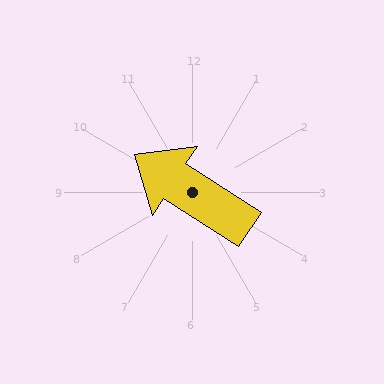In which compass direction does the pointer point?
Northwest.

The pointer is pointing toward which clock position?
Roughly 10 o'clock.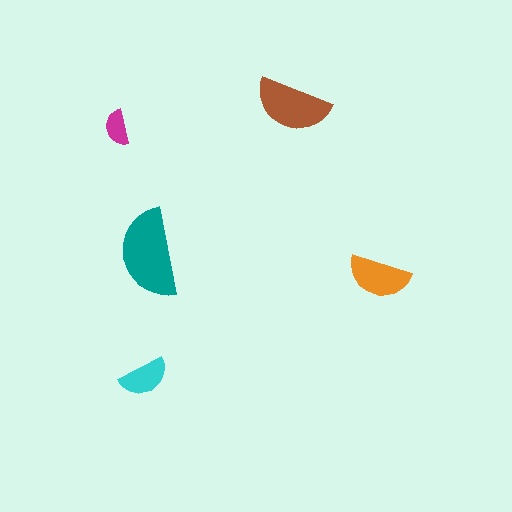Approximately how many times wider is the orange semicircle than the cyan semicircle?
About 1.5 times wider.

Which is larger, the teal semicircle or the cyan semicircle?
The teal one.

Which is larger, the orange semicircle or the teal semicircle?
The teal one.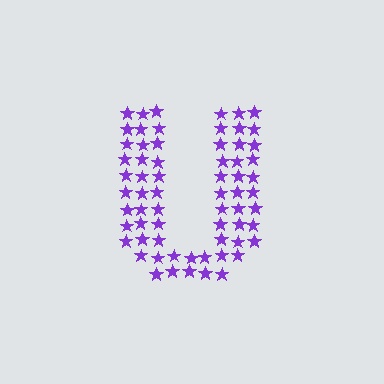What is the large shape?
The large shape is the letter U.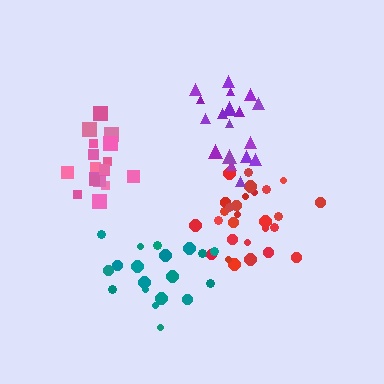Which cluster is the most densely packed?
Red.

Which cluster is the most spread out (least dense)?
Teal.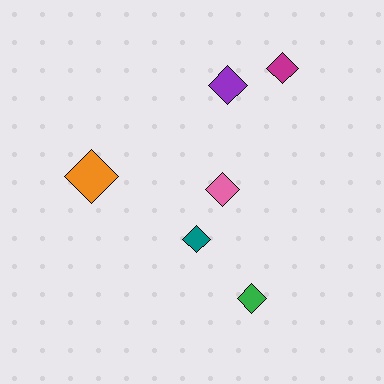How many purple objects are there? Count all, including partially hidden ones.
There is 1 purple object.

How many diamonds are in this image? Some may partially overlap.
There are 6 diamonds.